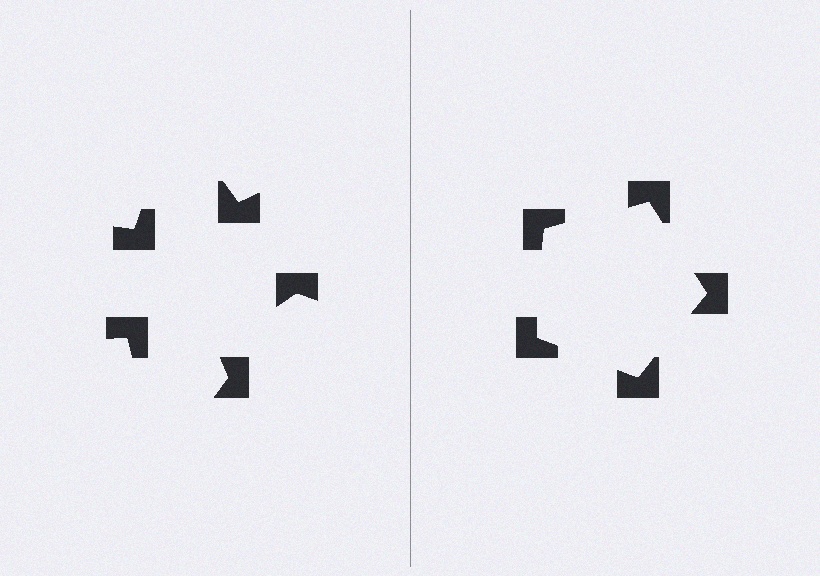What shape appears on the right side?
An illusory pentagon.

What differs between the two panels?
The notched squares are positioned identically on both sides; only the wedge orientations differ. On the right they align to a pentagon; on the left they are misaligned.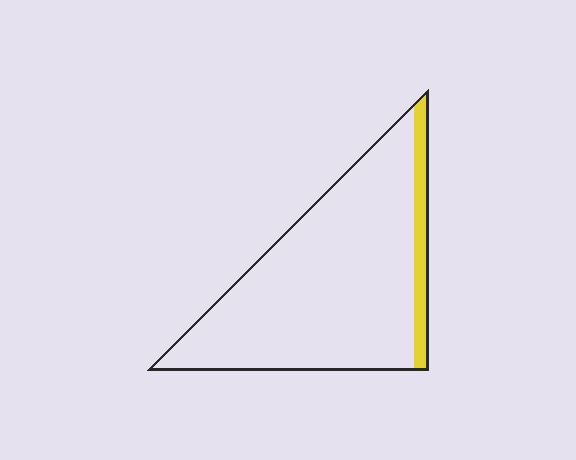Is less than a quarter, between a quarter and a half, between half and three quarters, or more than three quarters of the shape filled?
Less than a quarter.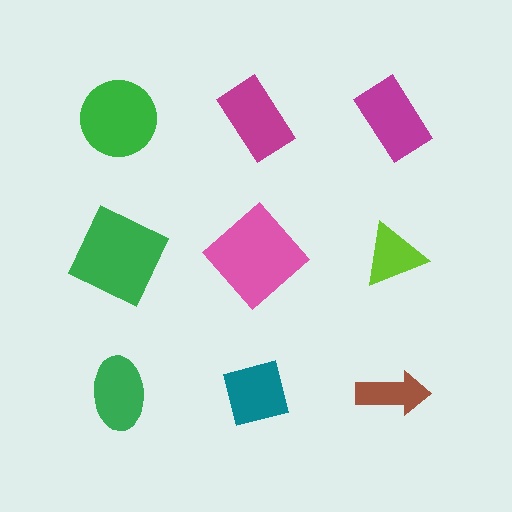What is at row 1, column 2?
A magenta rectangle.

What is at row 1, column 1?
A green circle.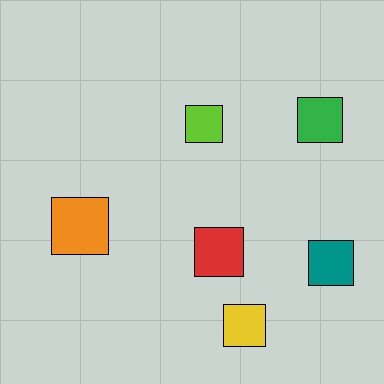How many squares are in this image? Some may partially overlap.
There are 6 squares.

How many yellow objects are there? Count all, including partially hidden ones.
There is 1 yellow object.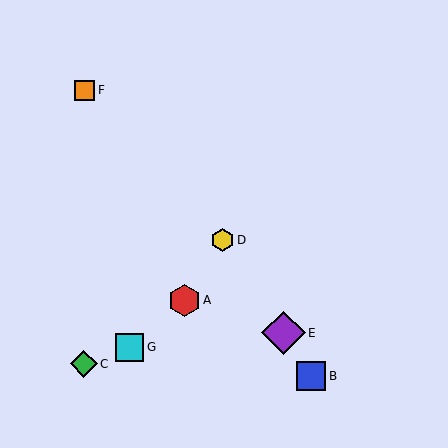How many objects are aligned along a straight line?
3 objects (B, D, E) are aligned along a straight line.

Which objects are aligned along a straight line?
Objects B, D, E are aligned along a straight line.